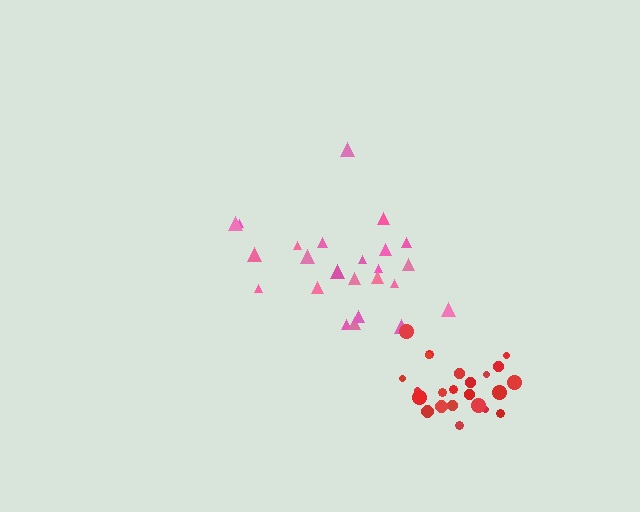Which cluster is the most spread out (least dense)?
Pink.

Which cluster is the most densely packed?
Red.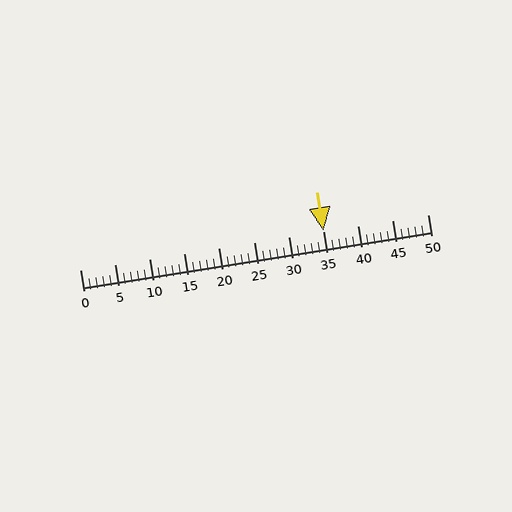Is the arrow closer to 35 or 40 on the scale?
The arrow is closer to 35.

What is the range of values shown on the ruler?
The ruler shows values from 0 to 50.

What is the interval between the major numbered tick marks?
The major tick marks are spaced 5 units apart.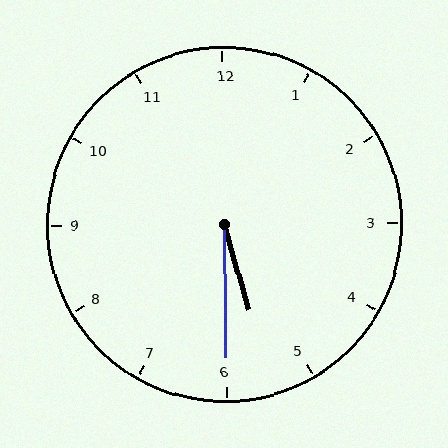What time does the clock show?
5:30.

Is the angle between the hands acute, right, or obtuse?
It is acute.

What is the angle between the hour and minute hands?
Approximately 15 degrees.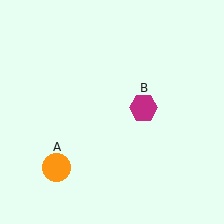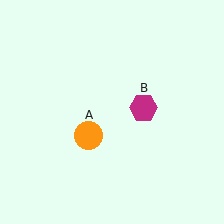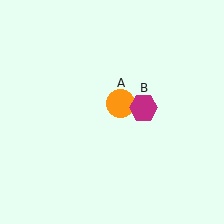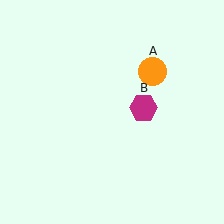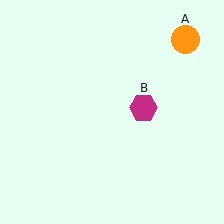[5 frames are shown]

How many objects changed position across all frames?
1 object changed position: orange circle (object A).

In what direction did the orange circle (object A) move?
The orange circle (object A) moved up and to the right.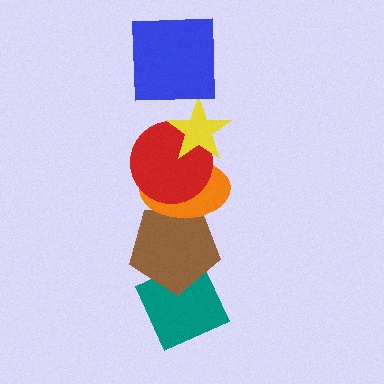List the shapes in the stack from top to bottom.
From top to bottom: the blue square, the yellow star, the red circle, the orange ellipse, the brown pentagon, the teal diamond.